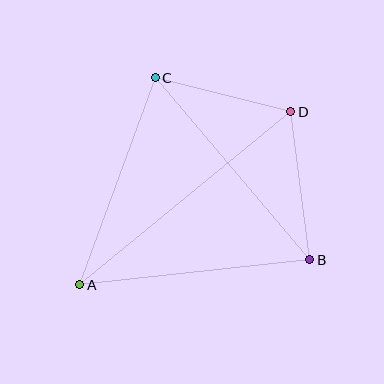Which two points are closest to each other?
Points C and D are closest to each other.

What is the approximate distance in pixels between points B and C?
The distance between B and C is approximately 239 pixels.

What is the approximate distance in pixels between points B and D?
The distance between B and D is approximately 149 pixels.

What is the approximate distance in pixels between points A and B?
The distance between A and B is approximately 232 pixels.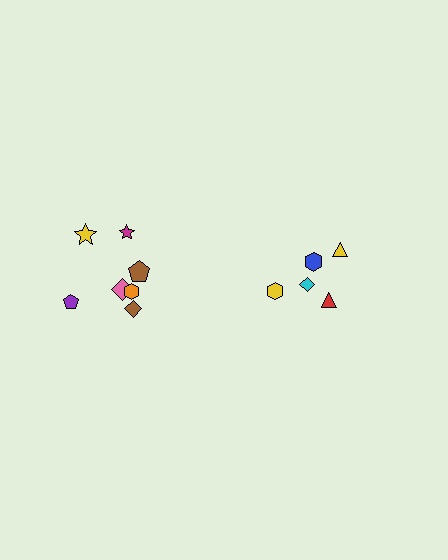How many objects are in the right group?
There are 5 objects.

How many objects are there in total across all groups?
There are 12 objects.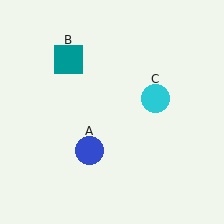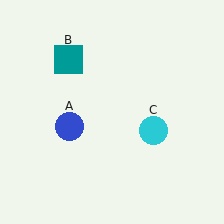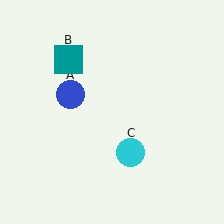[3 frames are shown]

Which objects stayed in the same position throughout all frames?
Teal square (object B) remained stationary.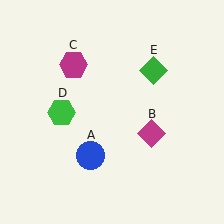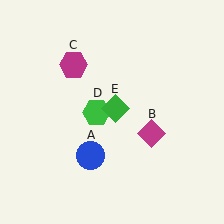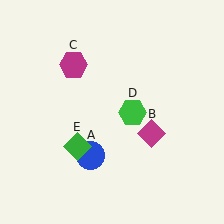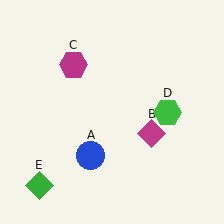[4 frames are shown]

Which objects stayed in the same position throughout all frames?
Blue circle (object A) and magenta diamond (object B) and magenta hexagon (object C) remained stationary.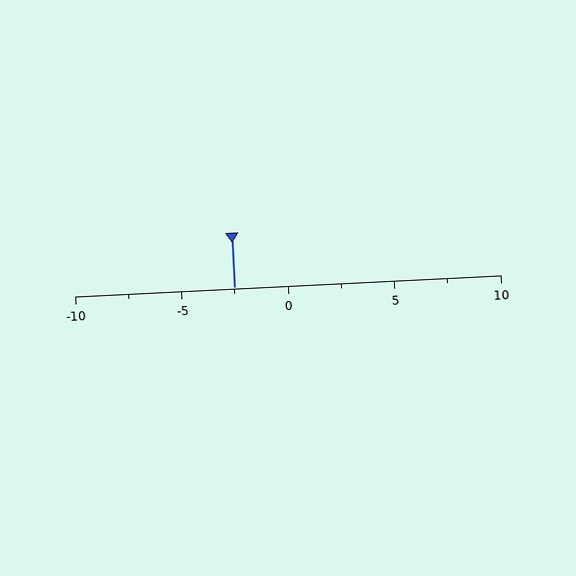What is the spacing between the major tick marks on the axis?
The major ticks are spaced 5 apart.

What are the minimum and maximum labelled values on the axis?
The axis runs from -10 to 10.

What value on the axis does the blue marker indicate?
The marker indicates approximately -2.5.